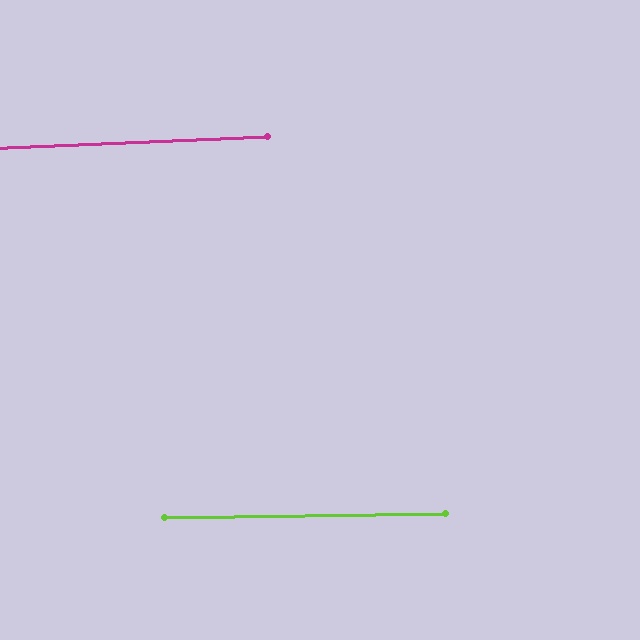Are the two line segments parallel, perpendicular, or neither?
Parallel — their directions differ by only 1.6°.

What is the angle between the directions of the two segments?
Approximately 2 degrees.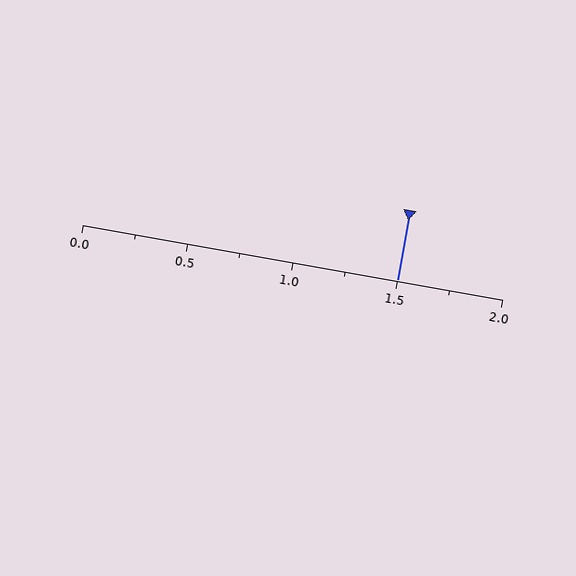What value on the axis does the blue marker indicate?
The marker indicates approximately 1.5.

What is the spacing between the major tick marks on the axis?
The major ticks are spaced 0.5 apart.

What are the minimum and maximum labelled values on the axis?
The axis runs from 0.0 to 2.0.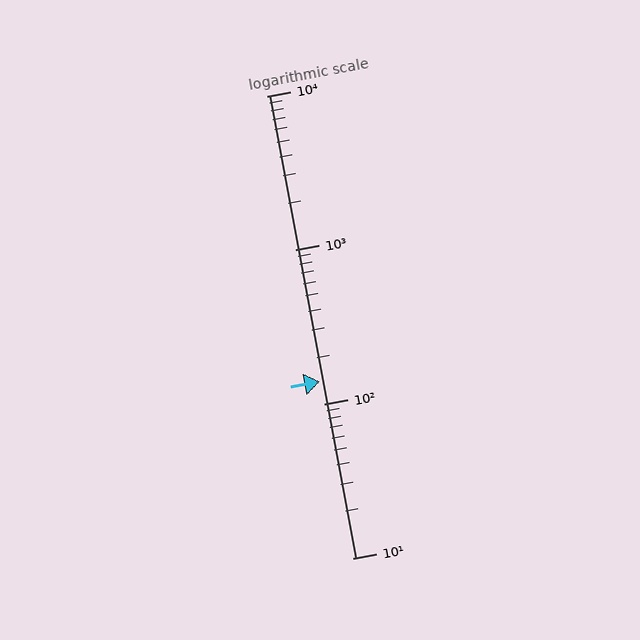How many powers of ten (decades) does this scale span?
The scale spans 3 decades, from 10 to 10000.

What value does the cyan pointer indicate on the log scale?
The pointer indicates approximately 140.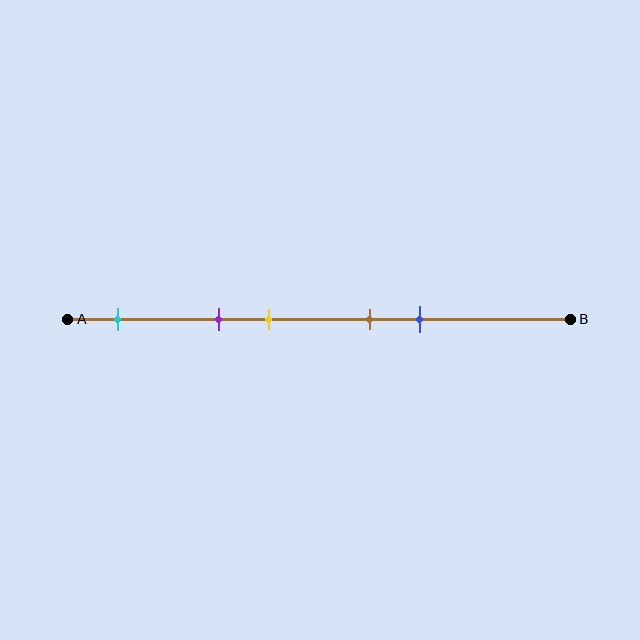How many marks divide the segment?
There are 5 marks dividing the segment.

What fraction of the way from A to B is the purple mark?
The purple mark is approximately 30% (0.3) of the way from A to B.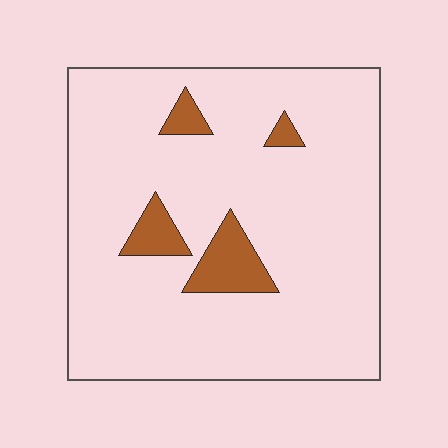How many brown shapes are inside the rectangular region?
4.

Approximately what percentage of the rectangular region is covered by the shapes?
Approximately 10%.